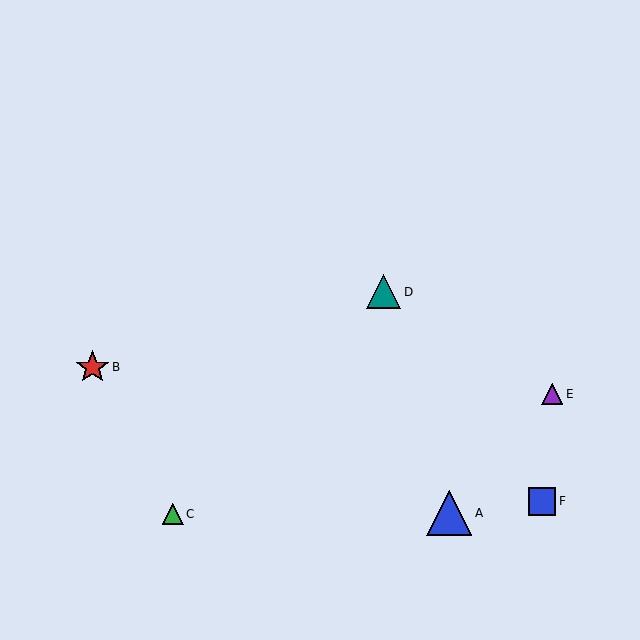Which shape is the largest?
The blue triangle (labeled A) is the largest.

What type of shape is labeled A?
Shape A is a blue triangle.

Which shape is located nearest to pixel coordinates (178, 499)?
The green triangle (labeled C) at (173, 514) is nearest to that location.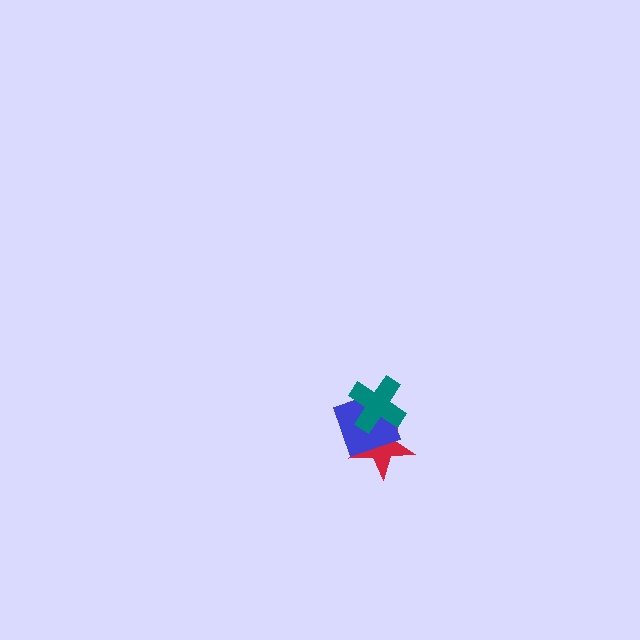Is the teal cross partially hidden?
No, no other shape covers it.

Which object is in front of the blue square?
The teal cross is in front of the blue square.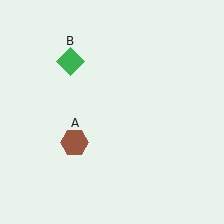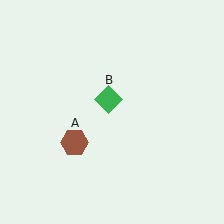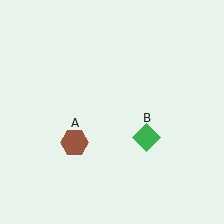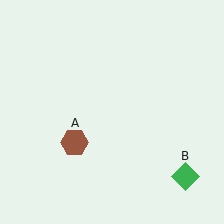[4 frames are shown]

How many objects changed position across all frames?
1 object changed position: green diamond (object B).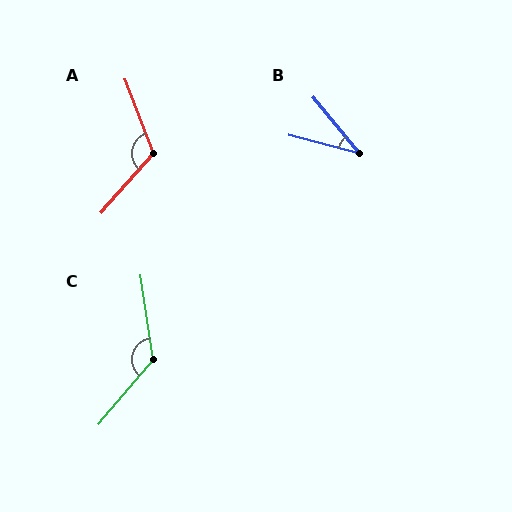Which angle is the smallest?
B, at approximately 36 degrees.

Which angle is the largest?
C, at approximately 131 degrees.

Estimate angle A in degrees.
Approximately 117 degrees.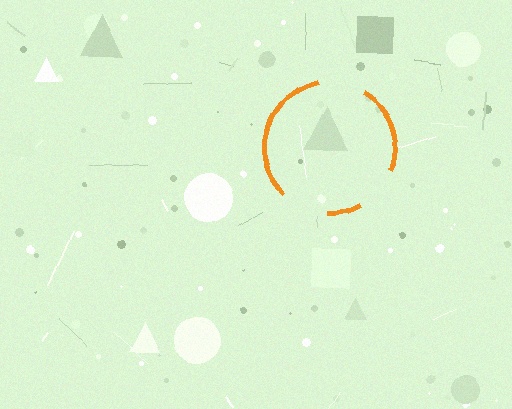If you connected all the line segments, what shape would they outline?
They would outline a circle.